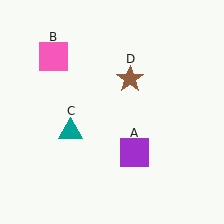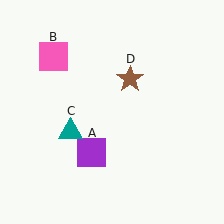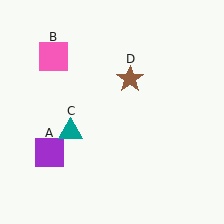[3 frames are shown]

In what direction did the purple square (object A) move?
The purple square (object A) moved left.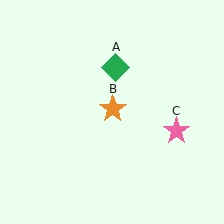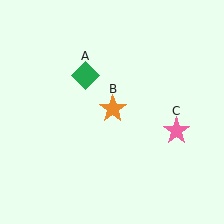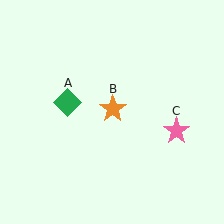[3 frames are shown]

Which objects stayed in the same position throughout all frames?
Orange star (object B) and pink star (object C) remained stationary.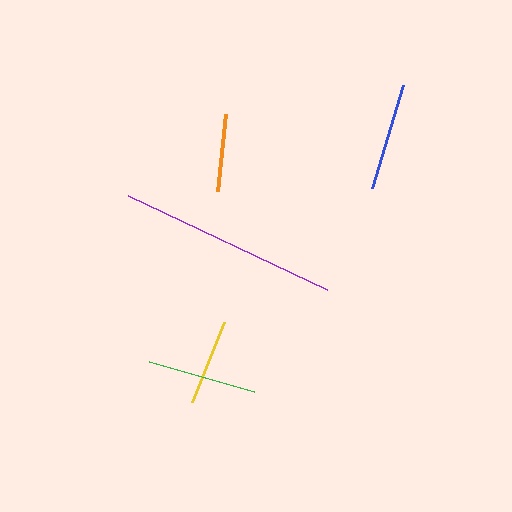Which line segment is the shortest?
The orange line is the shortest at approximately 77 pixels.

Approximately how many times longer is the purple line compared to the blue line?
The purple line is approximately 2.1 times the length of the blue line.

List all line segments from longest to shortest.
From longest to shortest: purple, green, blue, yellow, orange.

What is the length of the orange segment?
The orange segment is approximately 77 pixels long.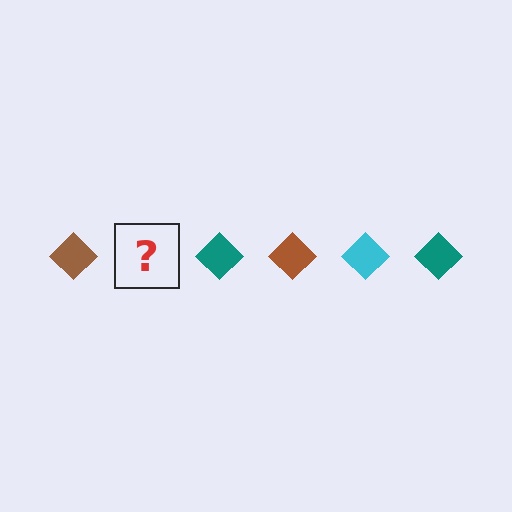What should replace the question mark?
The question mark should be replaced with a cyan diamond.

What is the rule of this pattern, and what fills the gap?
The rule is that the pattern cycles through brown, cyan, teal diamonds. The gap should be filled with a cyan diamond.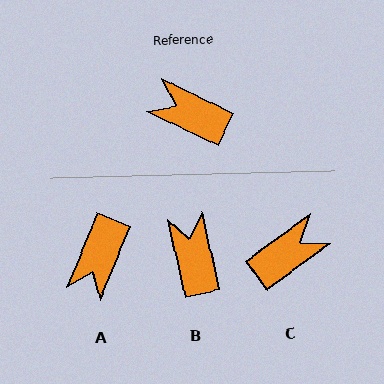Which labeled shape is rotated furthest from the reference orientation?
C, about 117 degrees away.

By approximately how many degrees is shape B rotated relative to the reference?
Approximately 51 degrees clockwise.